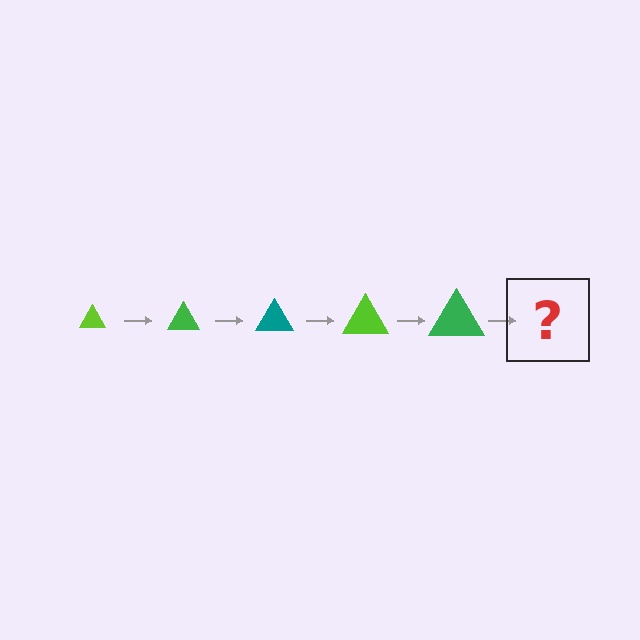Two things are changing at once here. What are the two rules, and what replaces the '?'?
The two rules are that the triangle grows larger each step and the color cycles through lime, green, and teal. The '?' should be a teal triangle, larger than the previous one.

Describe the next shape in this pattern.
It should be a teal triangle, larger than the previous one.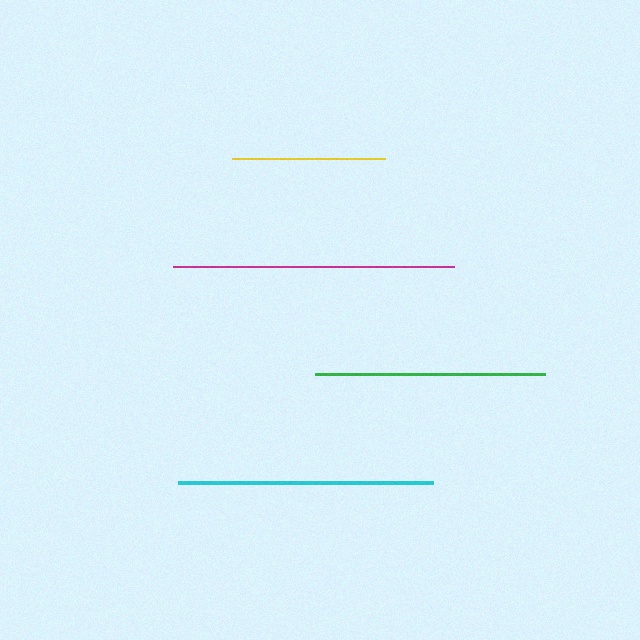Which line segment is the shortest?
The yellow line is the shortest at approximately 153 pixels.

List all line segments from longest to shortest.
From longest to shortest: magenta, cyan, green, yellow.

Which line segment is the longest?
The magenta line is the longest at approximately 280 pixels.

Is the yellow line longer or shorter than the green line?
The green line is longer than the yellow line.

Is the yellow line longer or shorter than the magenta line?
The magenta line is longer than the yellow line.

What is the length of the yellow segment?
The yellow segment is approximately 153 pixels long.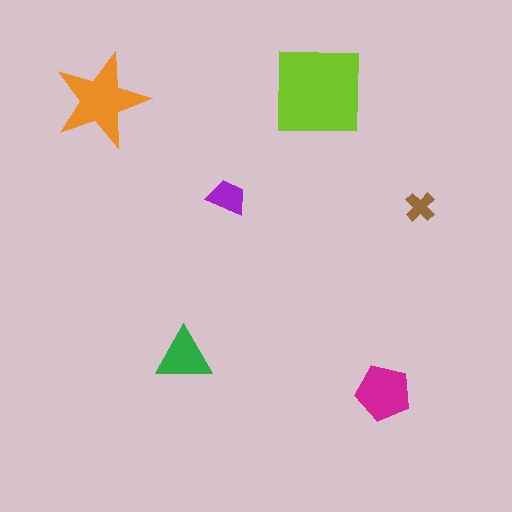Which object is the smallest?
The brown cross.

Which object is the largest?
The lime square.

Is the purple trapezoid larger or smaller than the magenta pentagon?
Smaller.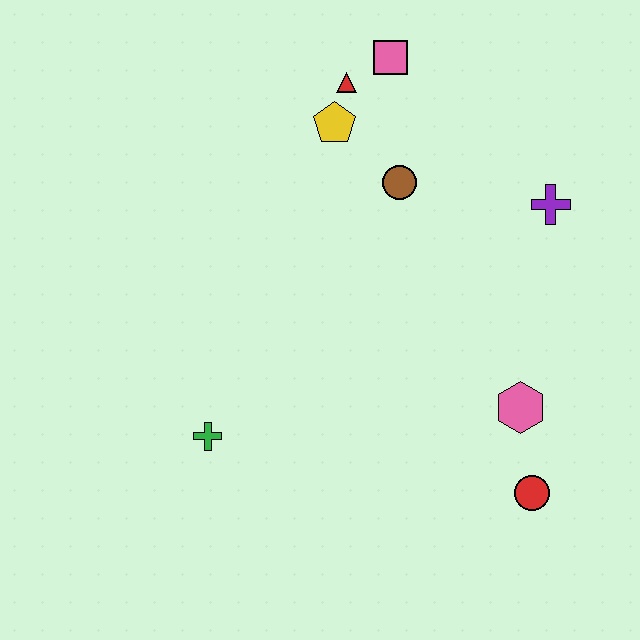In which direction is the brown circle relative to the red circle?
The brown circle is above the red circle.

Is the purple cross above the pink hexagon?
Yes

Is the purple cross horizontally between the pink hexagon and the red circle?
No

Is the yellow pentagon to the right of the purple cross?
No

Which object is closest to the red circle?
The pink hexagon is closest to the red circle.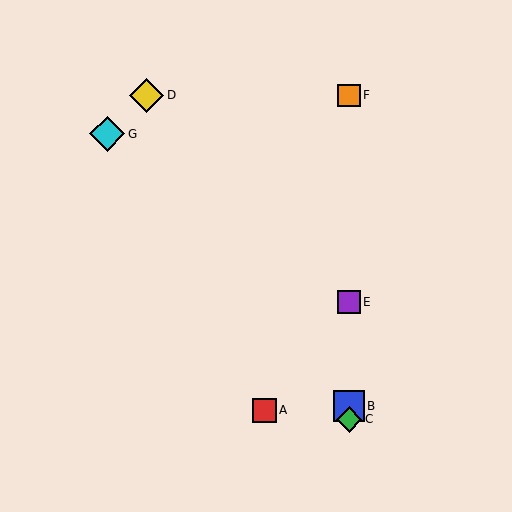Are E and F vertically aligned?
Yes, both are at x≈349.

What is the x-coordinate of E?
Object E is at x≈349.